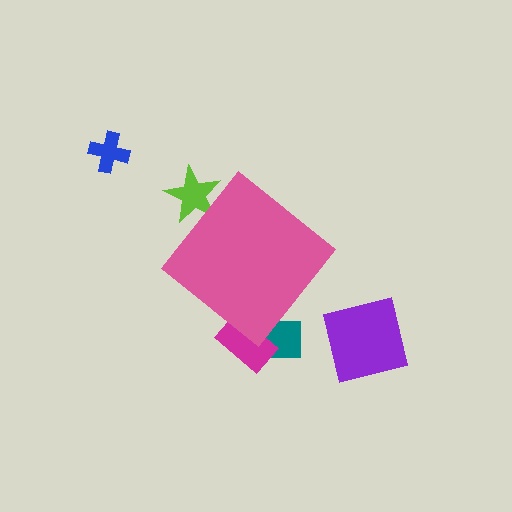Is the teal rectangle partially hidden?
Yes, the teal rectangle is partially hidden behind the pink diamond.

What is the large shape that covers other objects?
A pink diamond.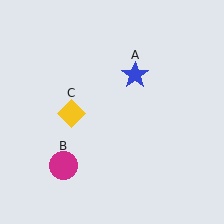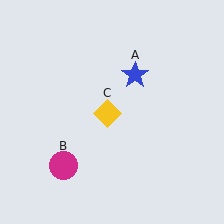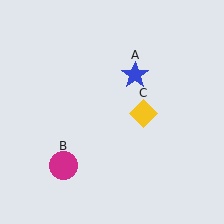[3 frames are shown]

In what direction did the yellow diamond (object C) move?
The yellow diamond (object C) moved right.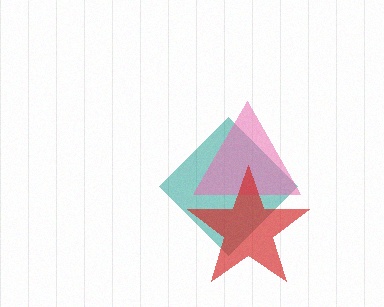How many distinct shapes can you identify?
There are 3 distinct shapes: a teal diamond, a pink triangle, a red star.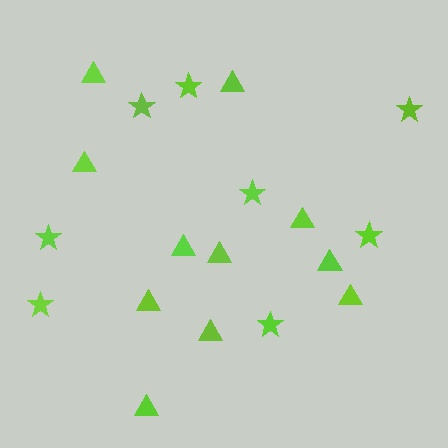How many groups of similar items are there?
There are 2 groups: one group of triangles (11) and one group of stars (8).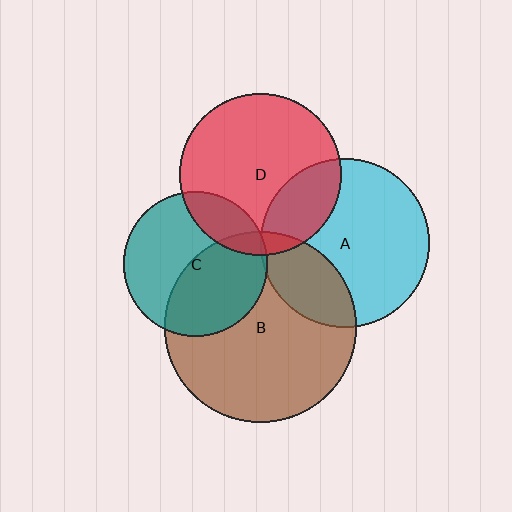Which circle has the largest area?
Circle B (brown).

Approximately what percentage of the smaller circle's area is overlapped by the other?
Approximately 45%.